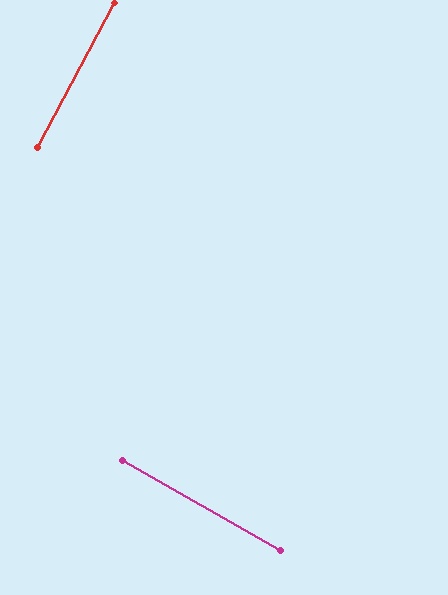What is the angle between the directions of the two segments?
Approximately 88 degrees.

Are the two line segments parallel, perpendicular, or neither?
Perpendicular — they meet at approximately 88°.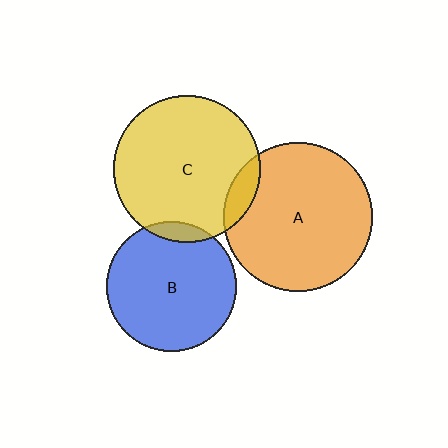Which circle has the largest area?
Circle A (orange).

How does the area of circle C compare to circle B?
Approximately 1.3 times.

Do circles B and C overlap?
Yes.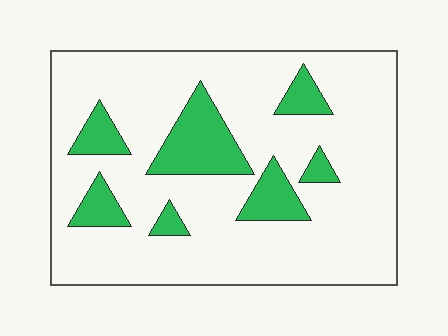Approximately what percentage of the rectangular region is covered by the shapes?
Approximately 20%.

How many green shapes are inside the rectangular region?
7.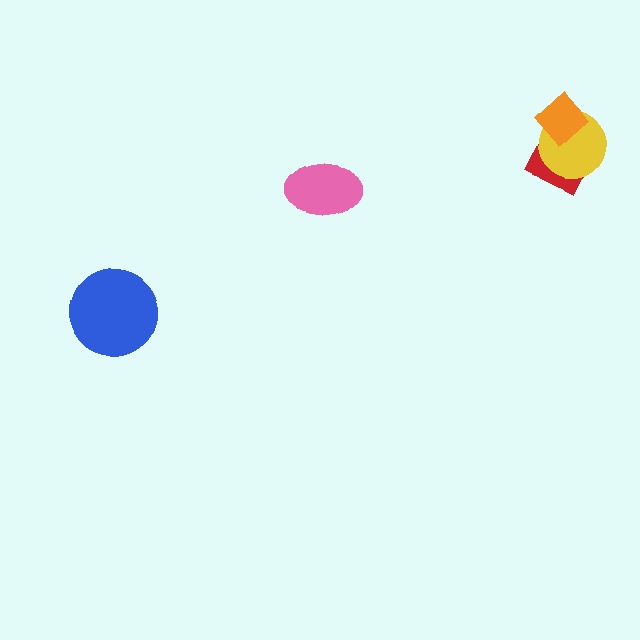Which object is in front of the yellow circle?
The orange diamond is in front of the yellow circle.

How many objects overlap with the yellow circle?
2 objects overlap with the yellow circle.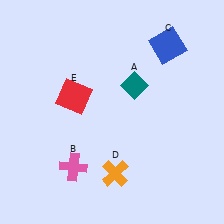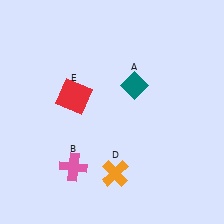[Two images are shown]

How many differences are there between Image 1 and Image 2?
There is 1 difference between the two images.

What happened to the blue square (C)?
The blue square (C) was removed in Image 2. It was in the top-right area of Image 1.